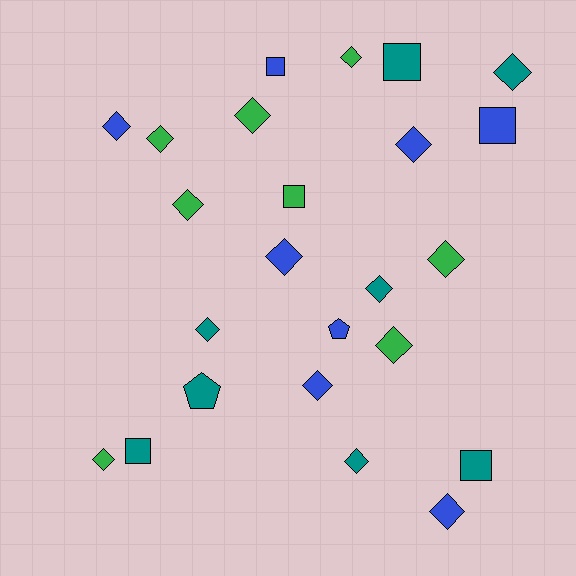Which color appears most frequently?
Blue, with 8 objects.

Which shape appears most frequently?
Diamond, with 16 objects.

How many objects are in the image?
There are 24 objects.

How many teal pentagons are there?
There is 1 teal pentagon.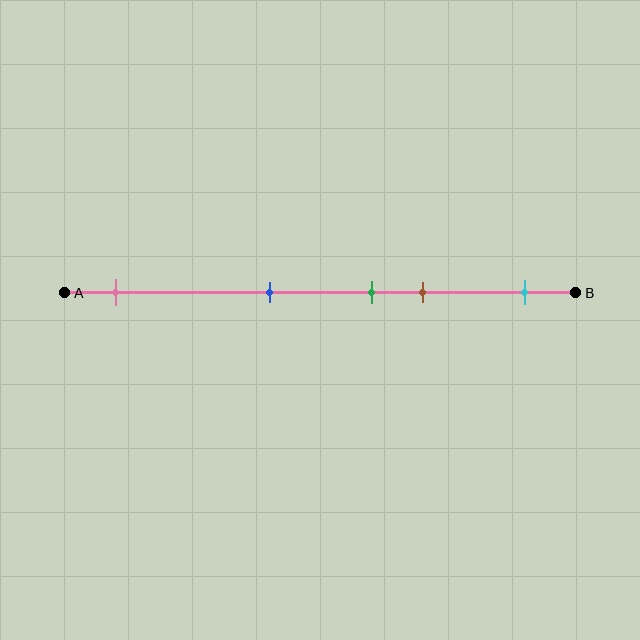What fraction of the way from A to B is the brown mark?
The brown mark is approximately 70% (0.7) of the way from A to B.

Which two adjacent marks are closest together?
The green and brown marks are the closest adjacent pair.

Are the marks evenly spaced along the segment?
No, the marks are not evenly spaced.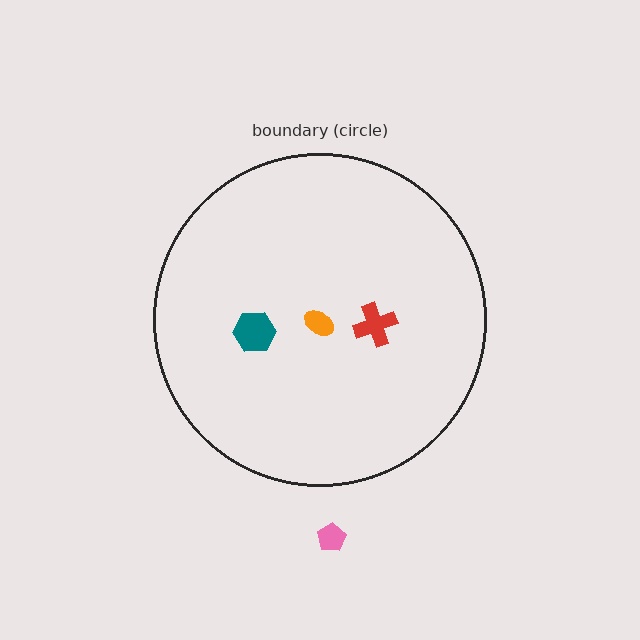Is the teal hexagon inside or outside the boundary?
Inside.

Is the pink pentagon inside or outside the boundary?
Outside.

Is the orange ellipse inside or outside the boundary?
Inside.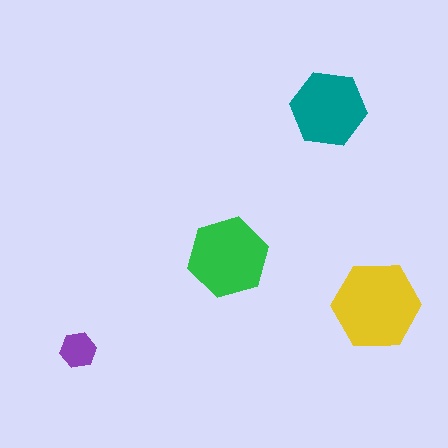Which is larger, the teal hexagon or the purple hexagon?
The teal one.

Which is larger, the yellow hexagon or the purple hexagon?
The yellow one.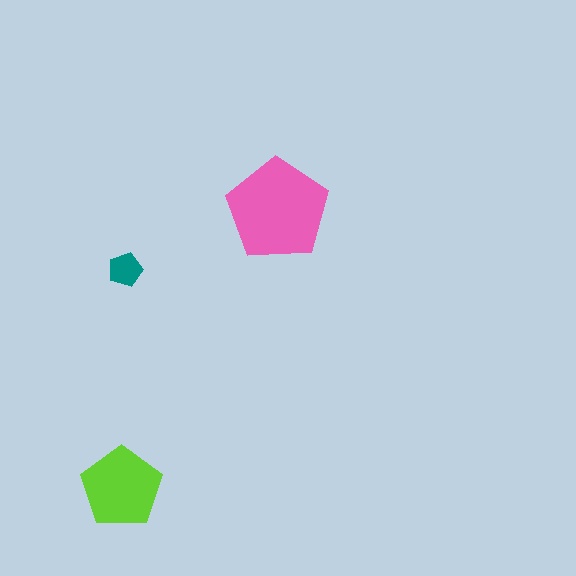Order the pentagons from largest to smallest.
the pink one, the lime one, the teal one.